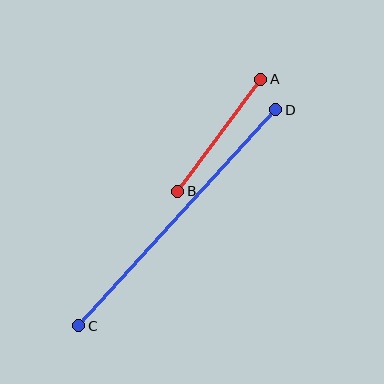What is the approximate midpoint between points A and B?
The midpoint is at approximately (219, 135) pixels.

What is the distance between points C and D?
The distance is approximately 292 pixels.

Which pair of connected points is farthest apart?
Points C and D are farthest apart.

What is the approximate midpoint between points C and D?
The midpoint is at approximately (177, 218) pixels.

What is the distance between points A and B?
The distance is approximately 140 pixels.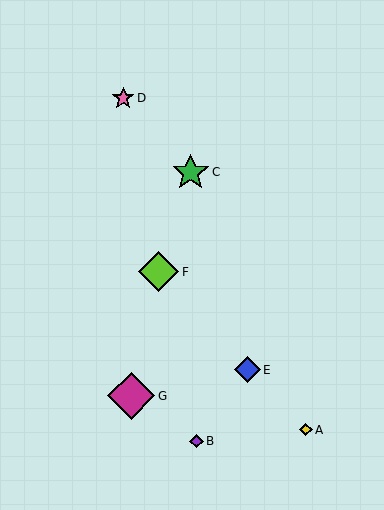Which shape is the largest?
The magenta diamond (labeled G) is the largest.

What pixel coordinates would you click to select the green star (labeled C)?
Click at (191, 172) to select the green star C.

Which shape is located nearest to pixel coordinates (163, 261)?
The lime diamond (labeled F) at (159, 272) is nearest to that location.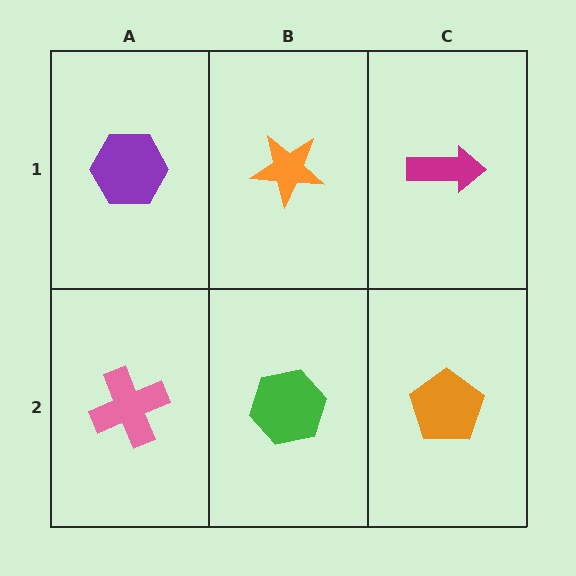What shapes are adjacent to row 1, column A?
A pink cross (row 2, column A), an orange star (row 1, column B).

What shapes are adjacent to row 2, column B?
An orange star (row 1, column B), a pink cross (row 2, column A), an orange pentagon (row 2, column C).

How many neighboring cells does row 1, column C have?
2.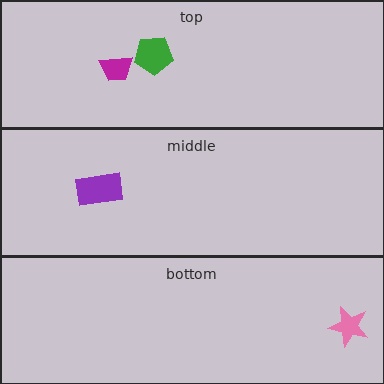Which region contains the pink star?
The bottom region.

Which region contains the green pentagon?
The top region.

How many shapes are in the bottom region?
1.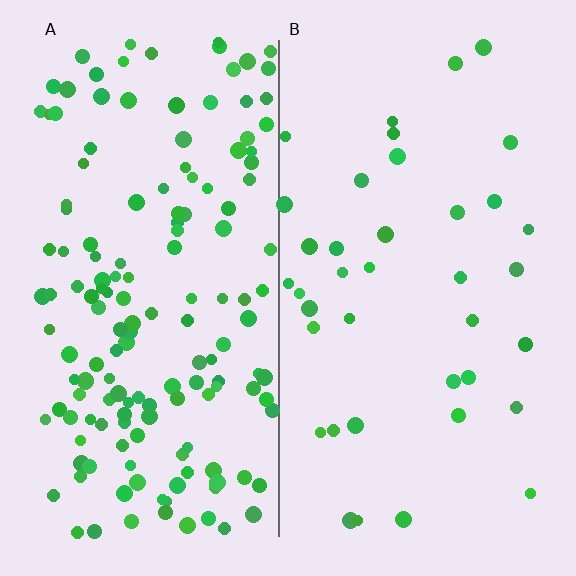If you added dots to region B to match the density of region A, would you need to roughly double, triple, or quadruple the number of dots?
Approximately quadruple.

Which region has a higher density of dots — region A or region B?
A (the left).